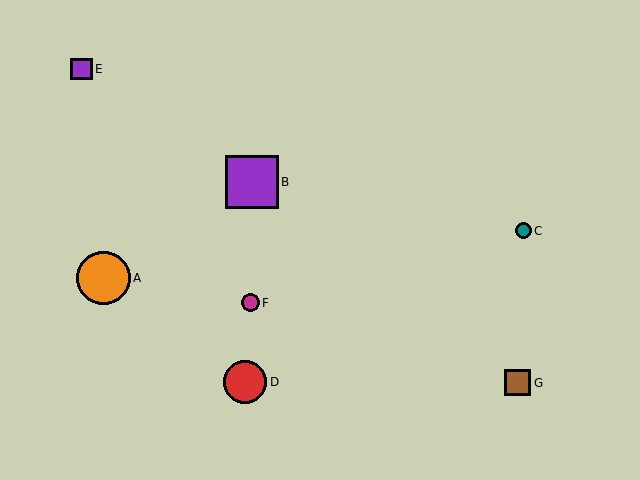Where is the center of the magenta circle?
The center of the magenta circle is at (250, 303).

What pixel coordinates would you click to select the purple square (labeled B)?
Click at (252, 182) to select the purple square B.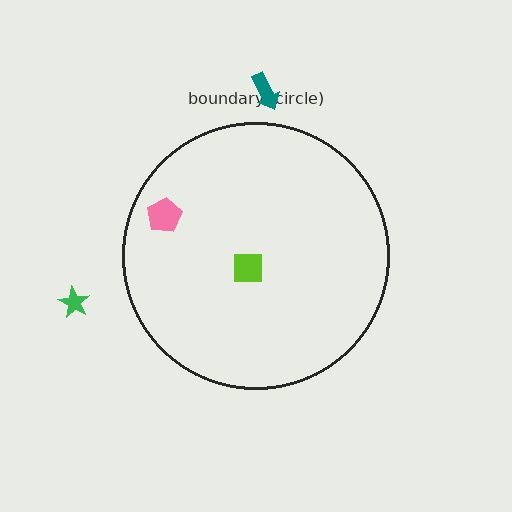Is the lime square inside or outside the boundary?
Inside.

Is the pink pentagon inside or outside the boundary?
Inside.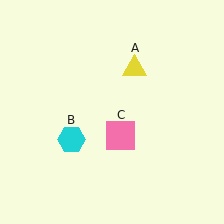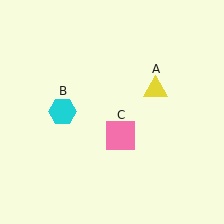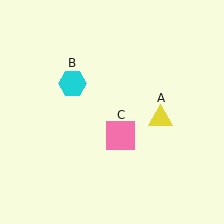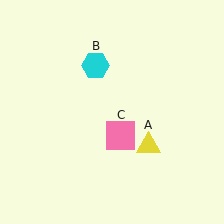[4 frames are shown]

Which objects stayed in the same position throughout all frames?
Pink square (object C) remained stationary.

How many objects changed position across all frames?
2 objects changed position: yellow triangle (object A), cyan hexagon (object B).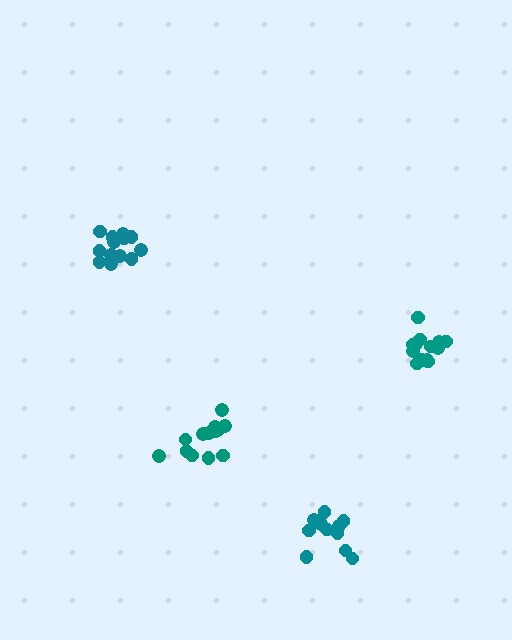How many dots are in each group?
Group 1: 13 dots, Group 2: 13 dots, Group 3: 11 dots, Group 4: 13 dots (50 total).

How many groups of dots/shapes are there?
There are 4 groups.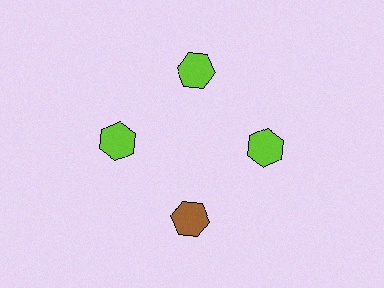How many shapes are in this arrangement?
There are 4 shapes arranged in a ring pattern.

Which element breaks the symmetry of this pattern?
The brown hexagon at roughly the 6 o'clock position breaks the symmetry. All other shapes are lime hexagons.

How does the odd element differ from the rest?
It has a different color: brown instead of lime.